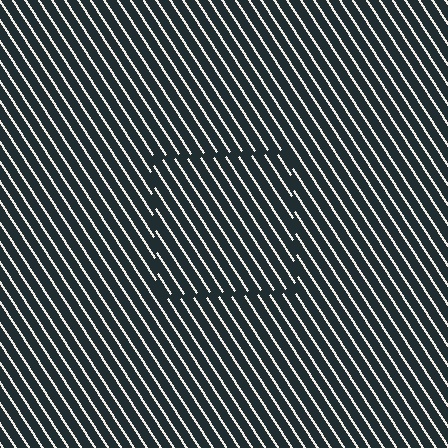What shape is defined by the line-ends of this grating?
An illusory square. The interior of the shape contains the same grating, shifted by half a period — the contour is defined by the phase discontinuity where line-ends from the inner and outer gratings abut.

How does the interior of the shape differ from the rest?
The interior of the shape contains the same grating, shifted by half a period — the contour is defined by the phase discontinuity where line-ends from the inner and outer gratings abut.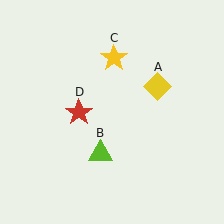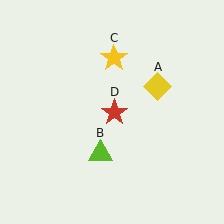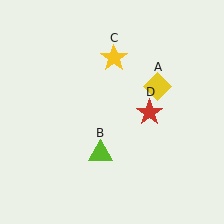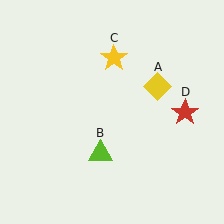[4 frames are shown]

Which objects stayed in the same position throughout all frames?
Yellow diamond (object A) and lime triangle (object B) and yellow star (object C) remained stationary.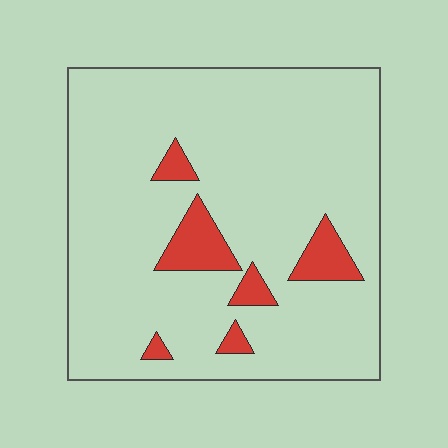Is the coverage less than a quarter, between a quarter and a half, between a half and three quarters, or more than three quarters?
Less than a quarter.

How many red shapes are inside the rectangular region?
6.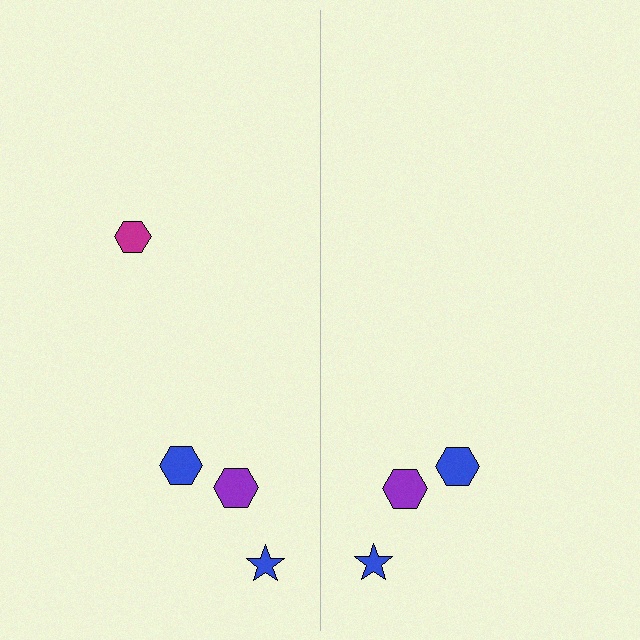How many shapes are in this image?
There are 7 shapes in this image.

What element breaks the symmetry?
A magenta hexagon is missing from the right side.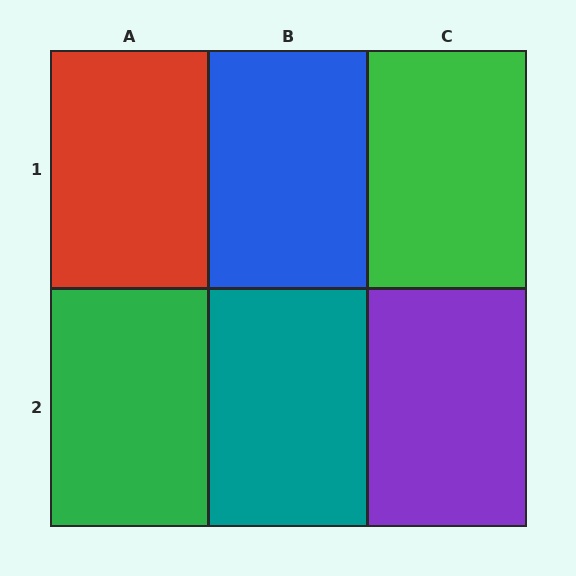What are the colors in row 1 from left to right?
Red, blue, green.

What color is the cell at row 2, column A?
Green.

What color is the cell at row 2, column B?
Teal.